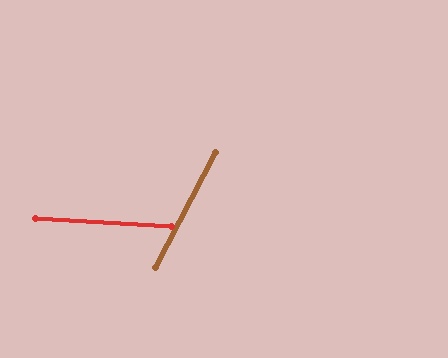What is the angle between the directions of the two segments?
Approximately 66 degrees.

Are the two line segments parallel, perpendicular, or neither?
Neither parallel nor perpendicular — they differ by about 66°.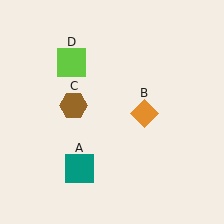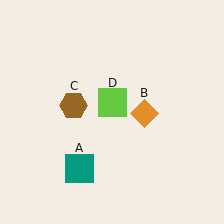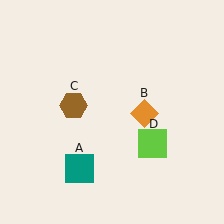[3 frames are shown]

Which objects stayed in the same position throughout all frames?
Teal square (object A) and orange diamond (object B) and brown hexagon (object C) remained stationary.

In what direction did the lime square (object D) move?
The lime square (object D) moved down and to the right.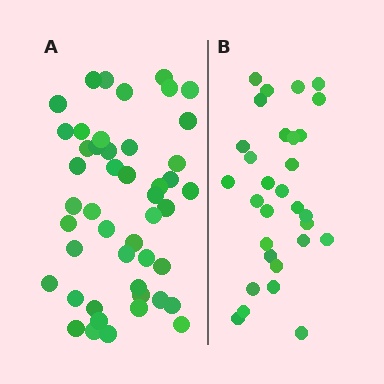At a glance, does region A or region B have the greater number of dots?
Region A (the left region) has more dots.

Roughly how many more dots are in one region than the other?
Region A has approximately 15 more dots than region B.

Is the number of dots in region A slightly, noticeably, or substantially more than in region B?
Region A has substantially more. The ratio is roughly 1.6 to 1.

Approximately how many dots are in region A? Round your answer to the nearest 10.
About 50 dots. (The exact count is 47, which rounds to 50.)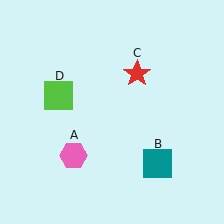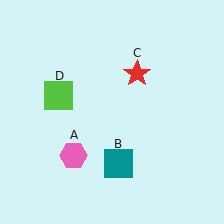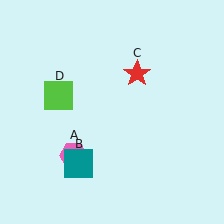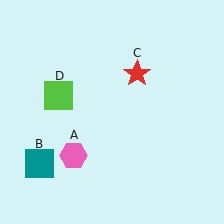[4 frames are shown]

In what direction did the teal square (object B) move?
The teal square (object B) moved left.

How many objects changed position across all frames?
1 object changed position: teal square (object B).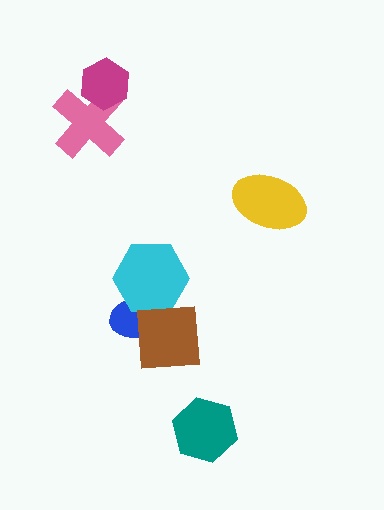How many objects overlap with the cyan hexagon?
1 object overlaps with the cyan hexagon.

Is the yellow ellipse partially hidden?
No, no other shape covers it.